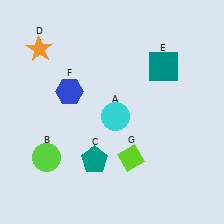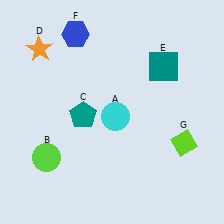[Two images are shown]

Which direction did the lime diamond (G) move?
The lime diamond (G) moved right.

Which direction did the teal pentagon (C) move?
The teal pentagon (C) moved up.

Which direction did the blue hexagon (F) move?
The blue hexagon (F) moved up.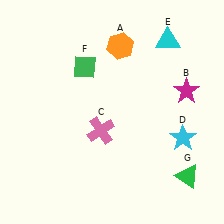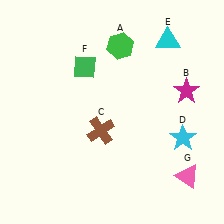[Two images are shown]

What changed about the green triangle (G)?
In Image 1, G is green. In Image 2, it changed to pink.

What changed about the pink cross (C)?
In Image 1, C is pink. In Image 2, it changed to brown.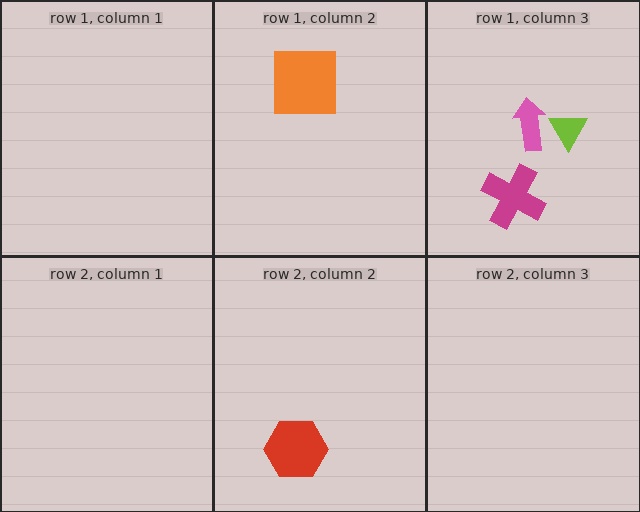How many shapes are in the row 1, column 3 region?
3.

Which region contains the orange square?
The row 1, column 2 region.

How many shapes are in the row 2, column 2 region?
1.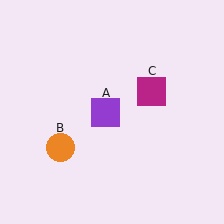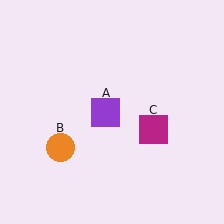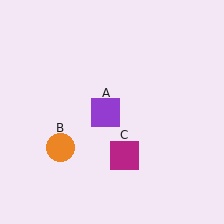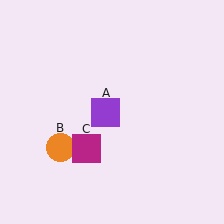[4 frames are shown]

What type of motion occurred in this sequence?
The magenta square (object C) rotated clockwise around the center of the scene.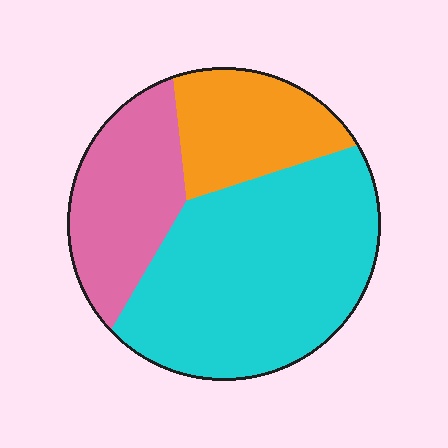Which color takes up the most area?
Cyan, at roughly 55%.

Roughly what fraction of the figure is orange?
Orange covers 21% of the figure.